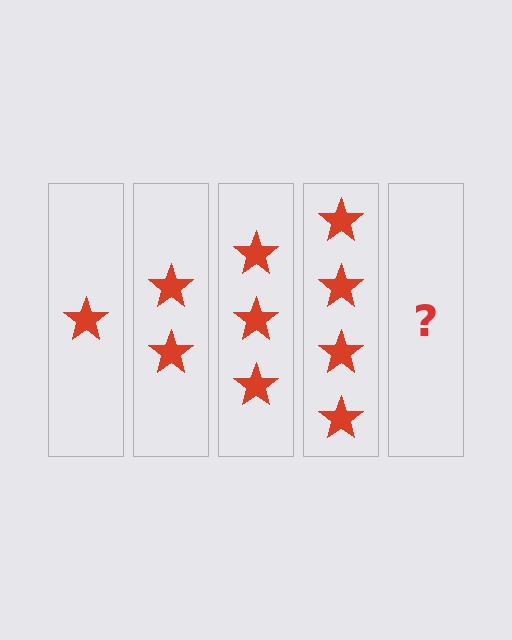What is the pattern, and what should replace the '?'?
The pattern is that each step adds one more star. The '?' should be 5 stars.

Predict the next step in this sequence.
The next step is 5 stars.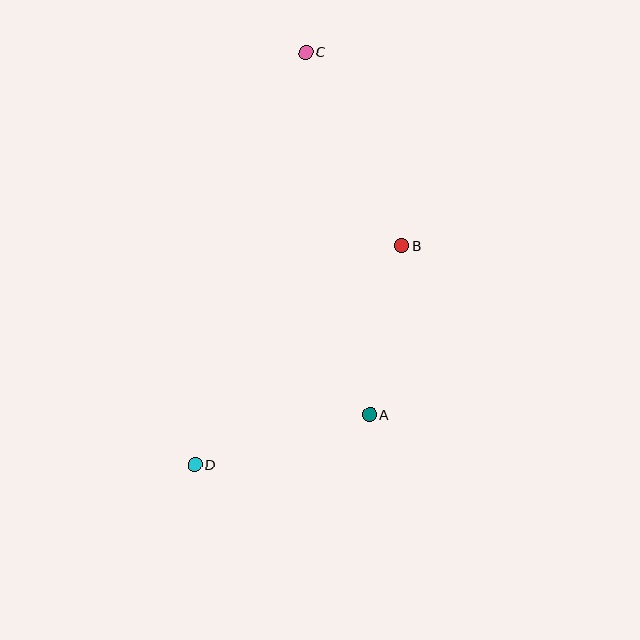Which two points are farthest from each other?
Points C and D are farthest from each other.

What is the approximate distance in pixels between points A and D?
The distance between A and D is approximately 182 pixels.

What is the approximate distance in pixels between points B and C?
The distance between B and C is approximately 217 pixels.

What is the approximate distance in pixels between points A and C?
The distance between A and C is approximately 368 pixels.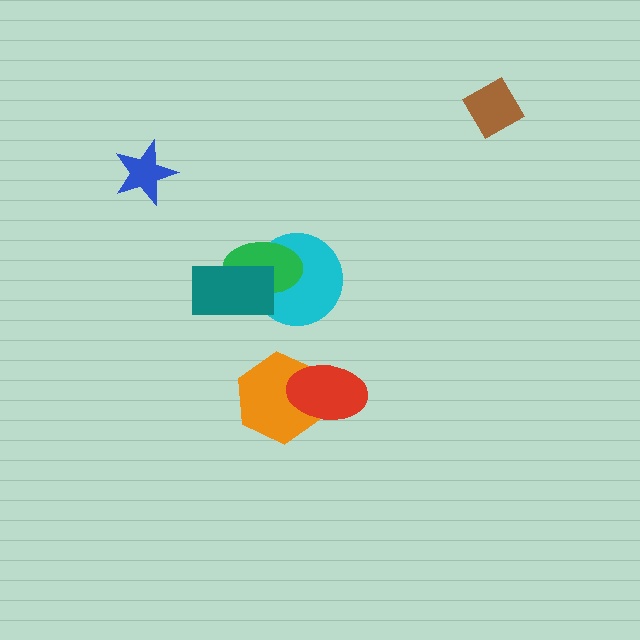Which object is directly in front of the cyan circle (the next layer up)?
The green ellipse is directly in front of the cyan circle.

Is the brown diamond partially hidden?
No, no other shape covers it.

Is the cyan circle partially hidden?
Yes, it is partially covered by another shape.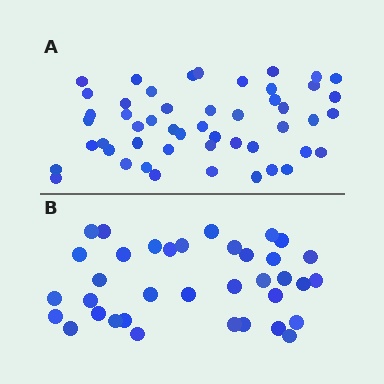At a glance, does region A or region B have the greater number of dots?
Region A (the top region) has more dots.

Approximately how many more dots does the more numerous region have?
Region A has approximately 15 more dots than region B.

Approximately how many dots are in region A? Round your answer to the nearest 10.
About 50 dots.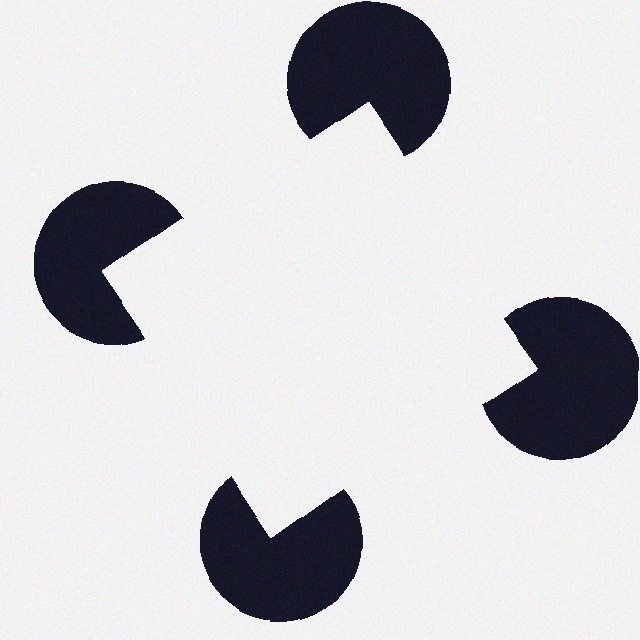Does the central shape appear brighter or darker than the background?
It typically appears slightly brighter than the background, even though no actual brightness change is drawn.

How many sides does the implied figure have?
4 sides.